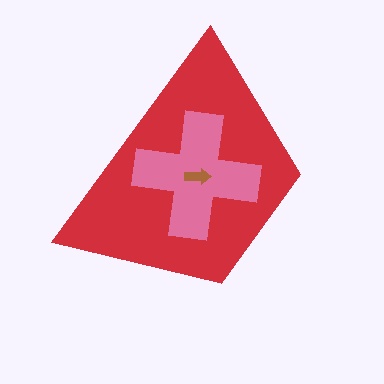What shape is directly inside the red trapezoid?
The pink cross.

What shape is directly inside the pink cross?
The brown arrow.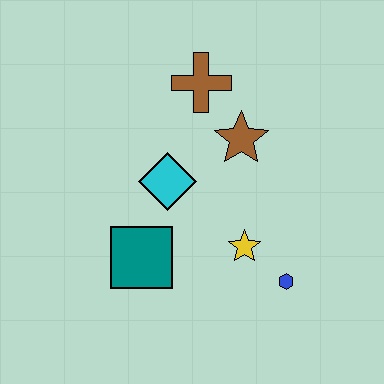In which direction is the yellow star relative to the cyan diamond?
The yellow star is to the right of the cyan diamond.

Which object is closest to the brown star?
The brown cross is closest to the brown star.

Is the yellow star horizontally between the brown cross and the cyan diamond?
No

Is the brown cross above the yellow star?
Yes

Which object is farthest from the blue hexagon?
The brown cross is farthest from the blue hexagon.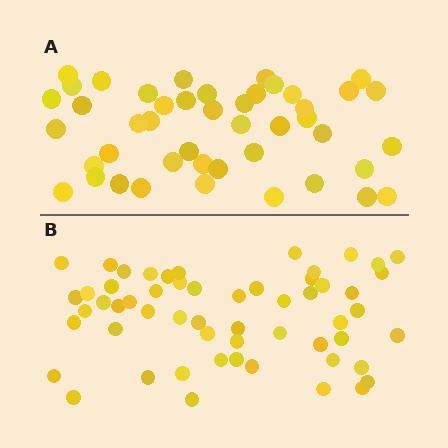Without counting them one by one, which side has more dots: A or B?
Region B (the bottom region) has more dots.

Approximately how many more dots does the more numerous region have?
Region B has roughly 12 or so more dots than region A.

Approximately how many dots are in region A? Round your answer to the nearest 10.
About 40 dots. (The exact count is 45, which rounds to 40.)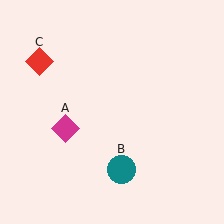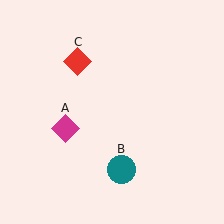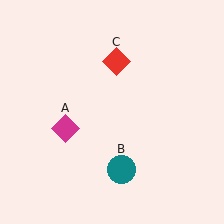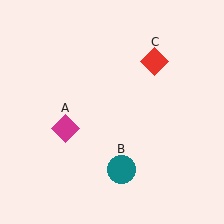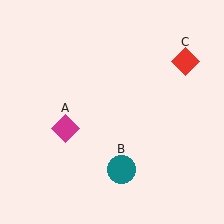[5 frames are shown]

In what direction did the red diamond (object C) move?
The red diamond (object C) moved right.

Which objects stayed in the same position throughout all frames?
Magenta diamond (object A) and teal circle (object B) remained stationary.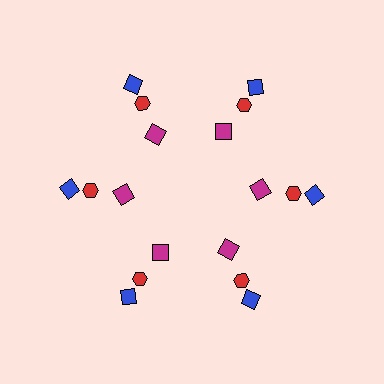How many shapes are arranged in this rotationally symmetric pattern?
There are 18 shapes, arranged in 6 groups of 3.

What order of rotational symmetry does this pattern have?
This pattern has 6-fold rotational symmetry.